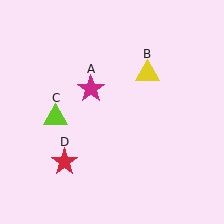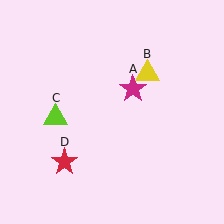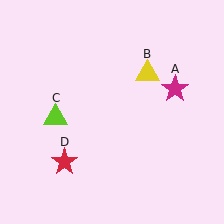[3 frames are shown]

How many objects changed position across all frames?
1 object changed position: magenta star (object A).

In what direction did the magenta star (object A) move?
The magenta star (object A) moved right.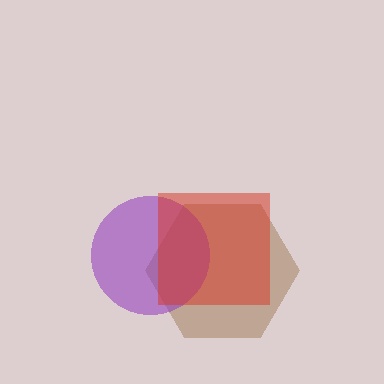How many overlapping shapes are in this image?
There are 3 overlapping shapes in the image.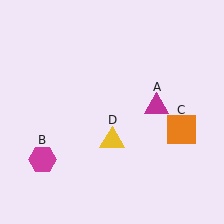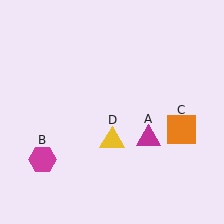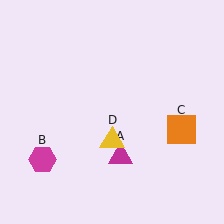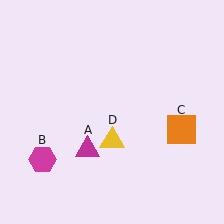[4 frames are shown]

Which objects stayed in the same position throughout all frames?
Magenta hexagon (object B) and orange square (object C) and yellow triangle (object D) remained stationary.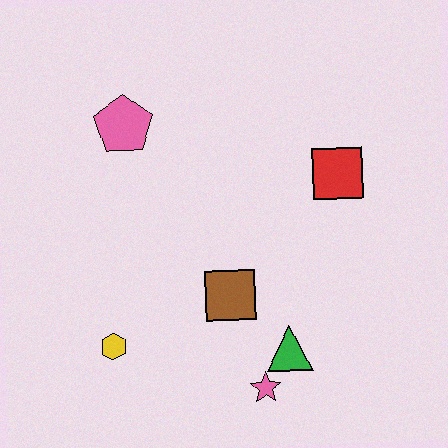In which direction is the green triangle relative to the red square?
The green triangle is below the red square.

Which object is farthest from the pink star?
The pink pentagon is farthest from the pink star.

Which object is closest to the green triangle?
The pink star is closest to the green triangle.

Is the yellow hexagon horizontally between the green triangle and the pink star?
No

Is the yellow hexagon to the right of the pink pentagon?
No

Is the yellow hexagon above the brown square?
No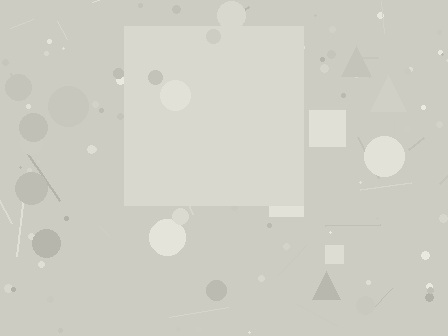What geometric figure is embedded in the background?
A square is embedded in the background.